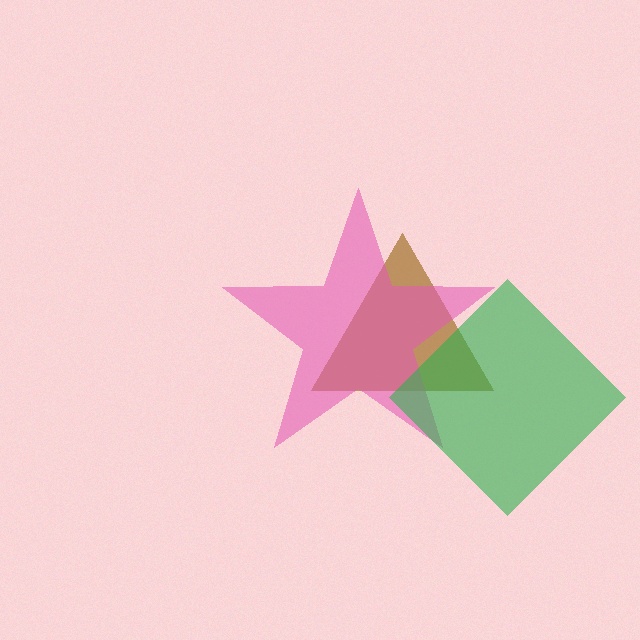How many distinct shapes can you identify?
There are 3 distinct shapes: a brown triangle, a pink star, a green diamond.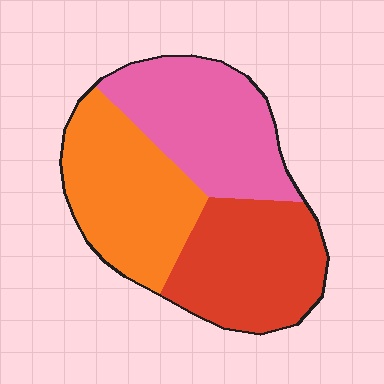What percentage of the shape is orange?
Orange covers 34% of the shape.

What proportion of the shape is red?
Red takes up about one third (1/3) of the shape.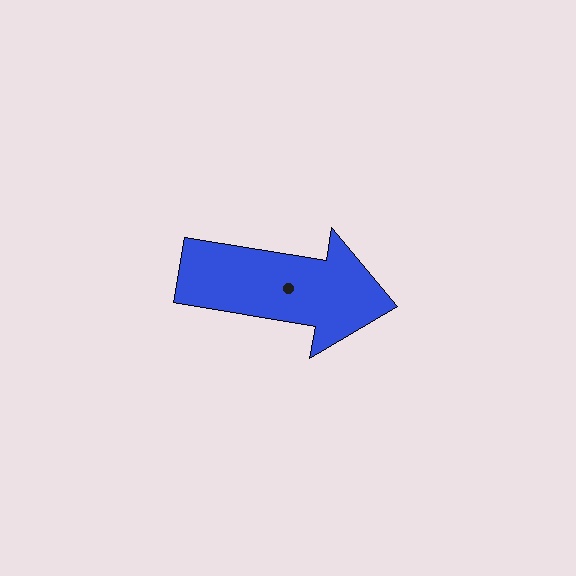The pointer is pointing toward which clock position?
Roughly 3 o'clock.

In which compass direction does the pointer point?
East.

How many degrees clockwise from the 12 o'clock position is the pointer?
Approximately 99 degrees.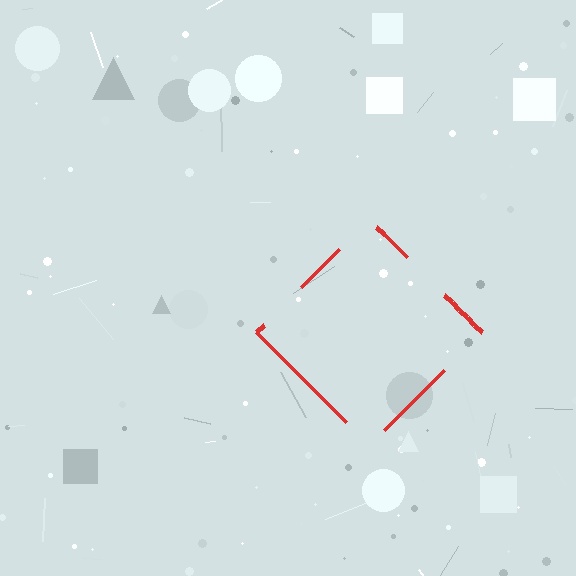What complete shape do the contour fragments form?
The contour fragments form a diamond.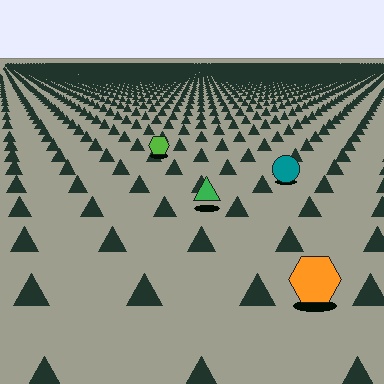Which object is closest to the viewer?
The orange hexagon is closest. The texture marks near it are larger and more spread out.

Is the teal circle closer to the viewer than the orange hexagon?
No. The orange hexagon is closer — you can tell from the texture gradient: the ground texture is coarser near it.